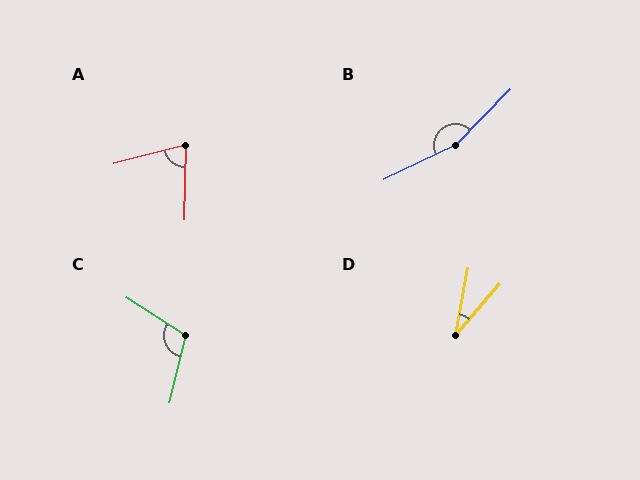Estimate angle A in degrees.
Approximately 74 degrees.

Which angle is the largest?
B, at approximately 161 degrees.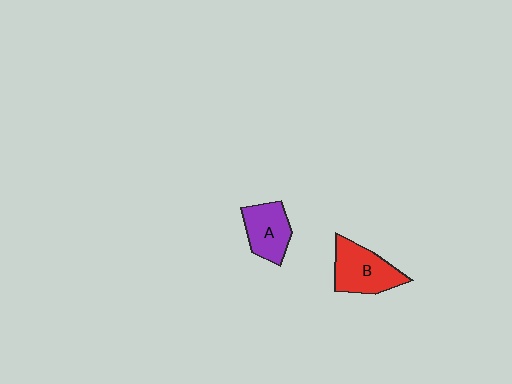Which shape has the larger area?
Shape B (red).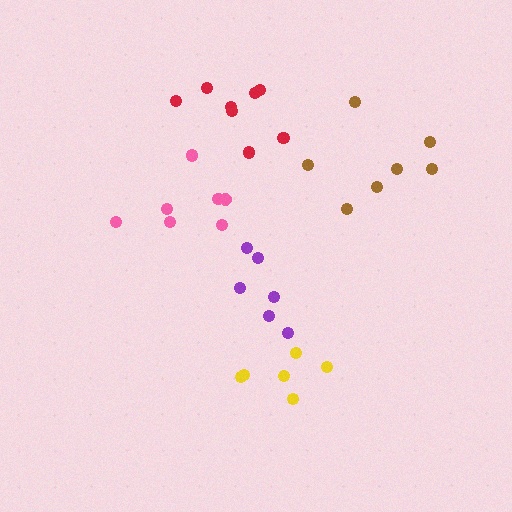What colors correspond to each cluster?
The clusters are colored: purple, pink, brown, yellow, red.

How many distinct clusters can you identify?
There are 5 distinct clusters.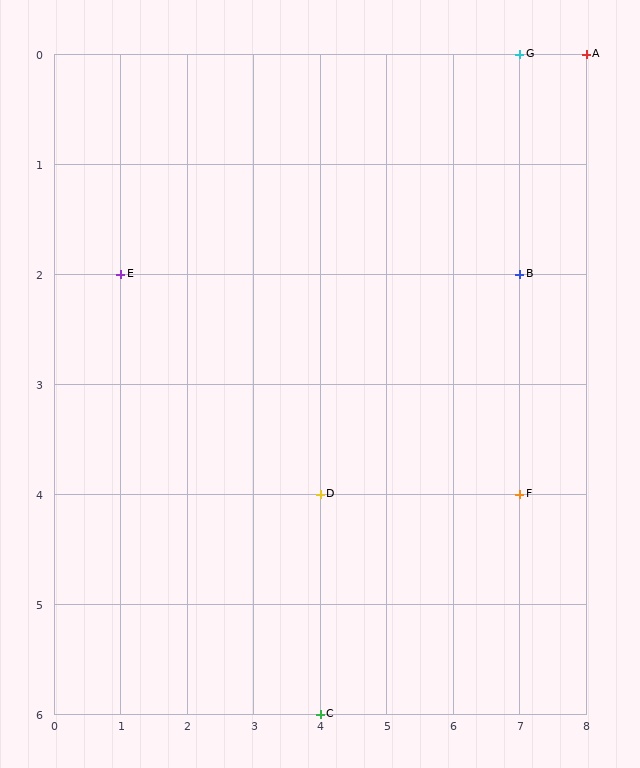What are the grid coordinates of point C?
Point C is at grid coordinates (4, 6).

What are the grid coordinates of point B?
Point B is at grid coordinates (7, 2).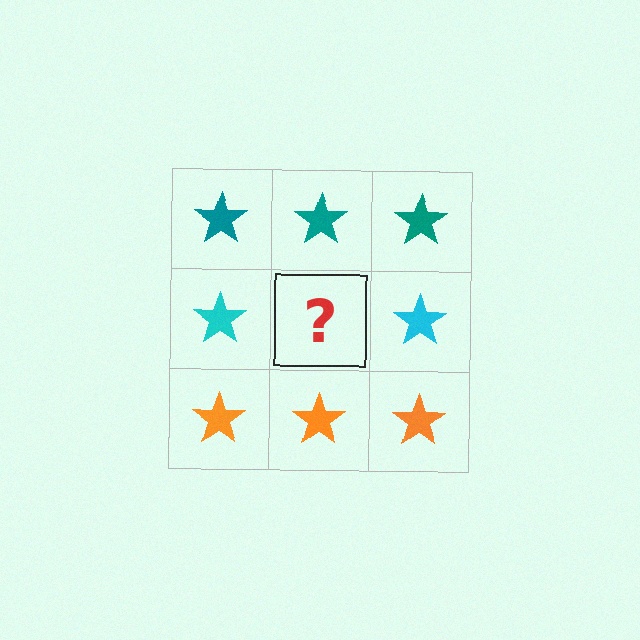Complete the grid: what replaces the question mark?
The question mark should be replaced with a cyan star.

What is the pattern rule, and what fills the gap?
The rule is that each row has a consistent color. The gap should be filled with a cyan star.